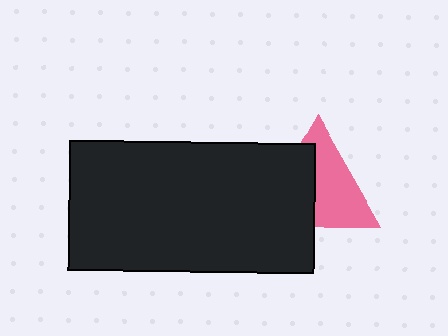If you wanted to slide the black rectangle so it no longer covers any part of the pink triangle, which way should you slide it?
Slide it left — that is the most direct way to separate the two shapes.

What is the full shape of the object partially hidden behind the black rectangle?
The partially hidden object is a pink triangle.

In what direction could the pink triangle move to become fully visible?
The pink triangle could move right. That would shift it out from behind the black rectangle entirely.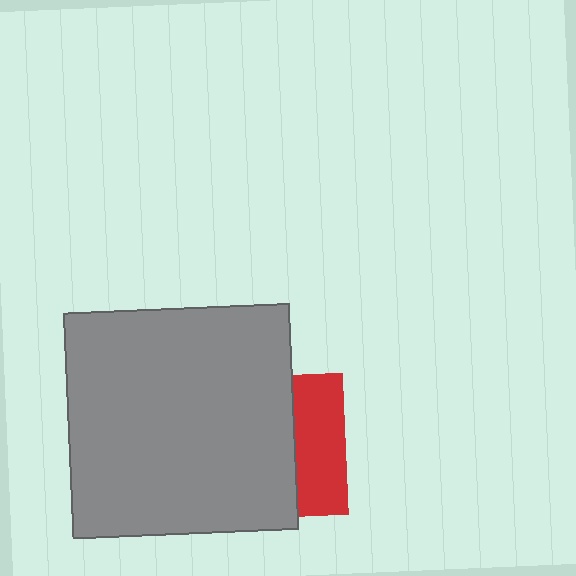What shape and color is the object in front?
The object in front is a gray square.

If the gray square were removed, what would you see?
You would see the complete red square.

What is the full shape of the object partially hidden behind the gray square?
The partially hidden object is a red square.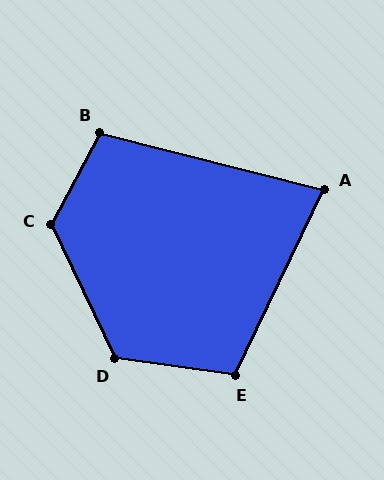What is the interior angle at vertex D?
Approximately 123 degrees (obtuse).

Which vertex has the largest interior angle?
C, at approximately 127 degrees.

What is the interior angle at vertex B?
Approximately 104 degrees (obtuse).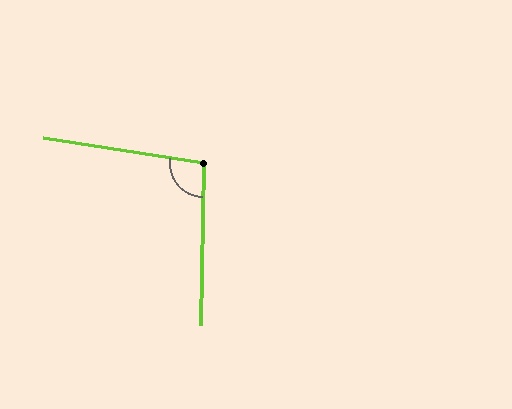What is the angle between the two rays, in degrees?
Approximately 98 degrees.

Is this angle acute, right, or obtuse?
It is obtuse.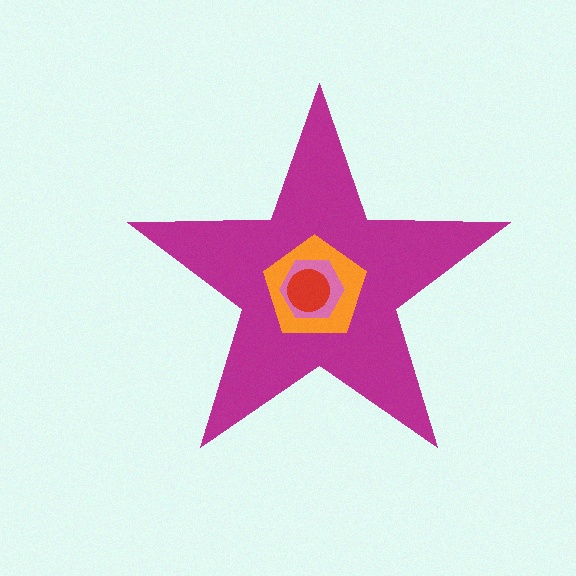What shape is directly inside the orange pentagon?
The pink hexagon.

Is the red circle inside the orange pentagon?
Yes.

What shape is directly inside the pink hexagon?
The red circle.